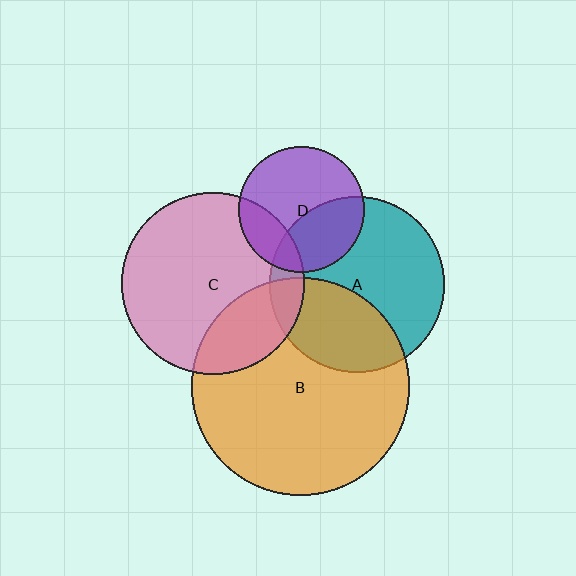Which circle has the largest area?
Circle B (orange).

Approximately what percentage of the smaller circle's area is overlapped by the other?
Approximately 35%.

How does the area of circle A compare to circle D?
Approximately 1.9 times.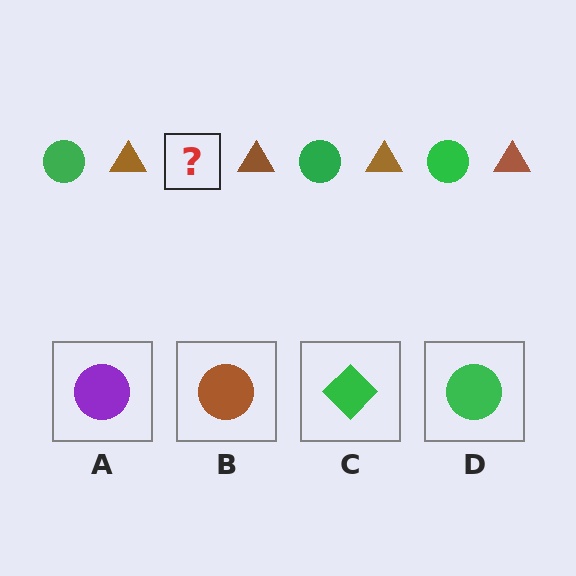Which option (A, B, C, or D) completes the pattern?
D.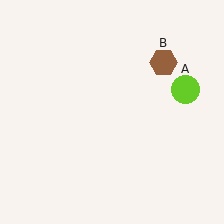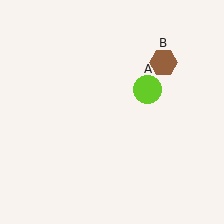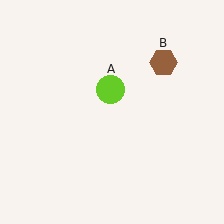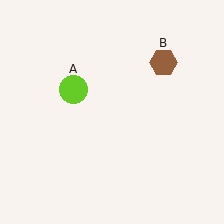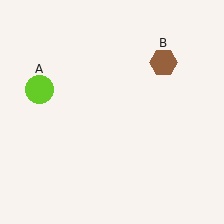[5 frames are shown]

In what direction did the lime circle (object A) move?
The lime circle (object A) moved left.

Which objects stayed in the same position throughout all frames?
Brown hexagon (object B) remained stationary.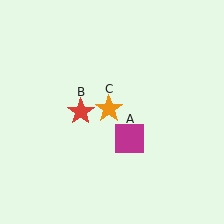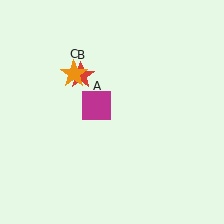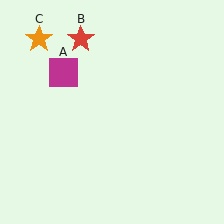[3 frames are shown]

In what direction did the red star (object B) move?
The red star (object B) moved up.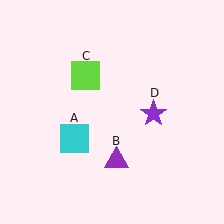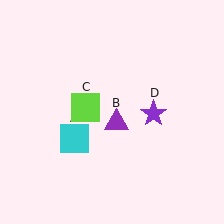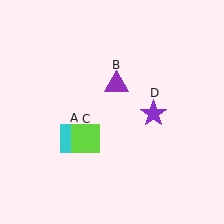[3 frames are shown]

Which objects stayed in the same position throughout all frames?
Cyan square (object A) and purple star (object D) remained stationary.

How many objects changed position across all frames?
2 objects changed position: purple triangle (object B), lime square (object C).